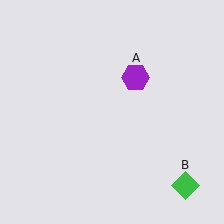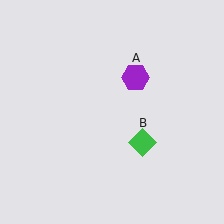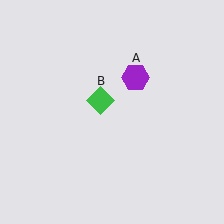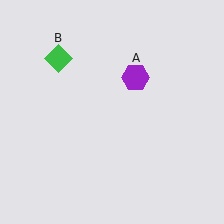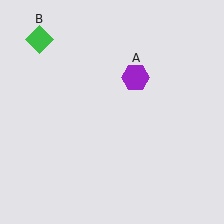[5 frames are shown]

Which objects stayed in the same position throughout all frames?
Purple hexagon (object A) remained stationary.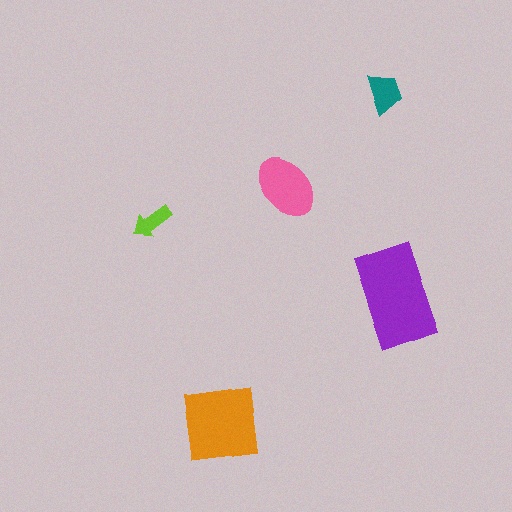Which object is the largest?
The purple rectangle.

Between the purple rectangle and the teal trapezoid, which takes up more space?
The purple rectangle.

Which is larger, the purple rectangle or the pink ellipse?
The purple rectangle.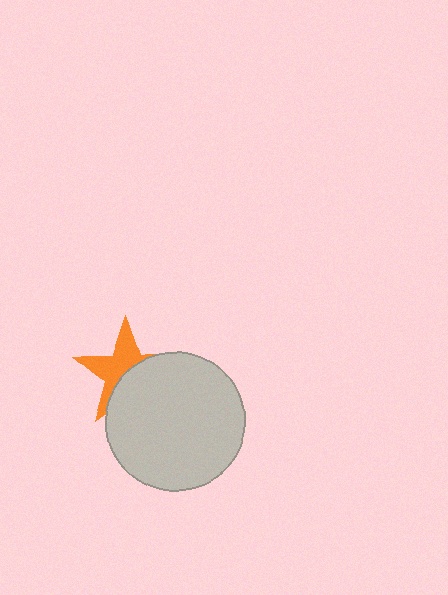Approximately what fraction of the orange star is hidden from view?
Roughly 49% of the orange star is hidden behind the light gray circle.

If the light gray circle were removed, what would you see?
You would see the complete orange star.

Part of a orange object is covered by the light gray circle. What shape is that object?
It is a star.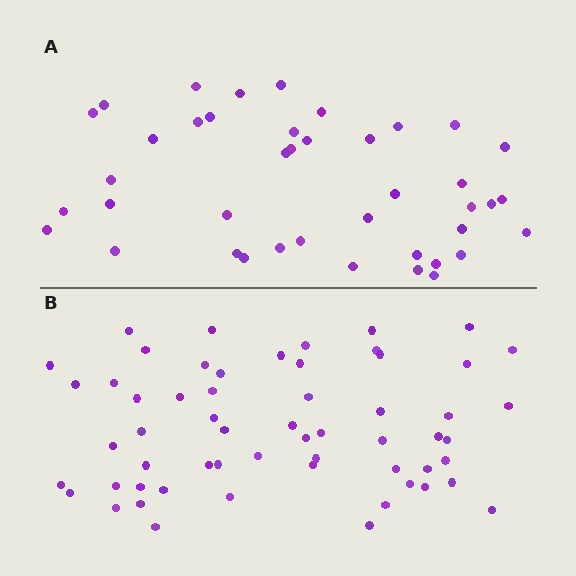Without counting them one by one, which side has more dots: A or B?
Region B (the bottom region) has more dots.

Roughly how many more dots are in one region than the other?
Region B has approximately 15 more dots than region A.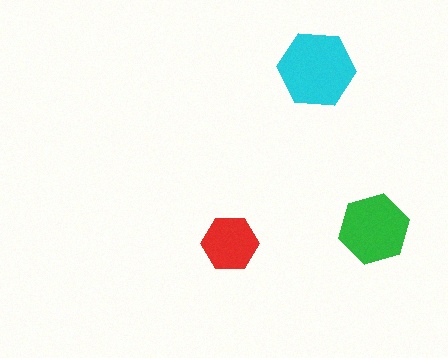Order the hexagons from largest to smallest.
the cyan one, the green one, the red one.